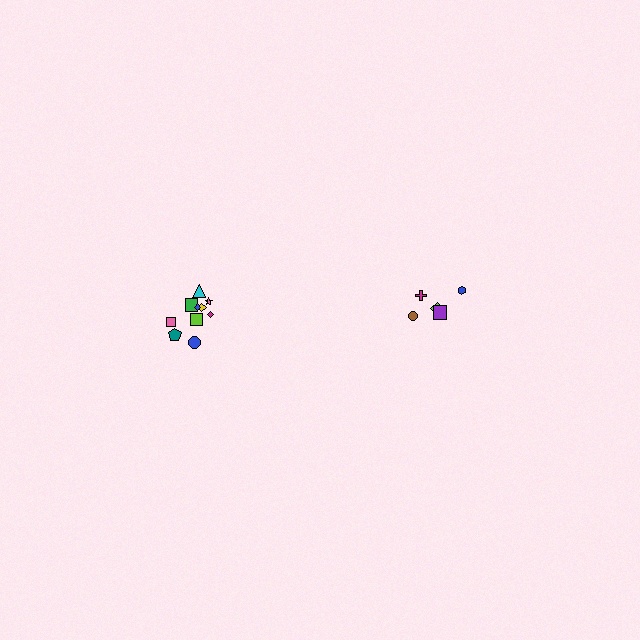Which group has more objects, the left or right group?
The left group.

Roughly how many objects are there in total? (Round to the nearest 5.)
Roughly 15 objects in total.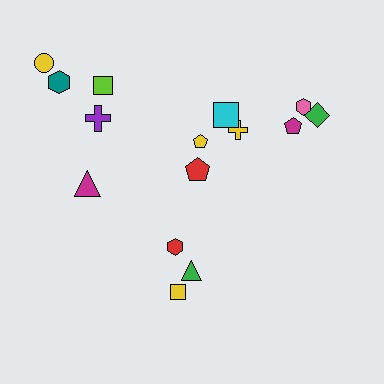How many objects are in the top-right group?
There are 7 objects.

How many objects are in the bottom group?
There are 3 objects.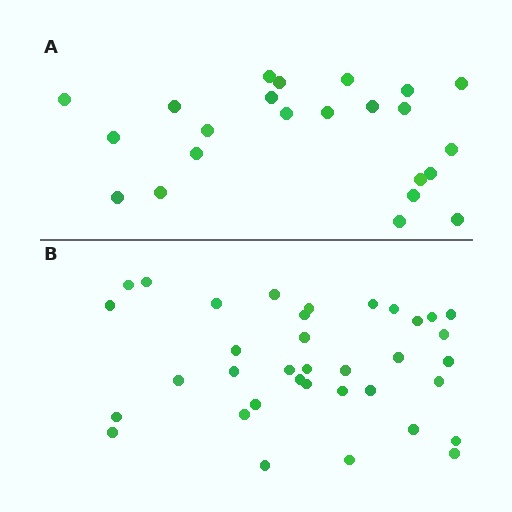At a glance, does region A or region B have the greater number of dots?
Region B (the bottom region) has more dots.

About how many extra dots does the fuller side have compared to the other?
Region B has approximately 15 more dots than region A.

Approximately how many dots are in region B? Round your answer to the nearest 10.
About 40 dots. (The exact count is 36, which rounds to 40.)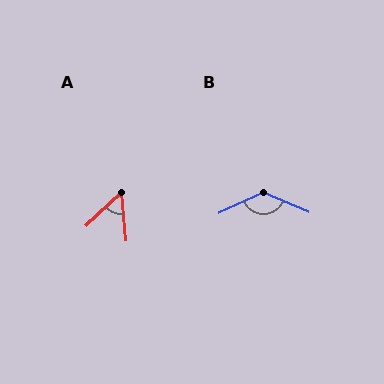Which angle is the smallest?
A, at approximately 52 degrees.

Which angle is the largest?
B, at approximately 132 degrees.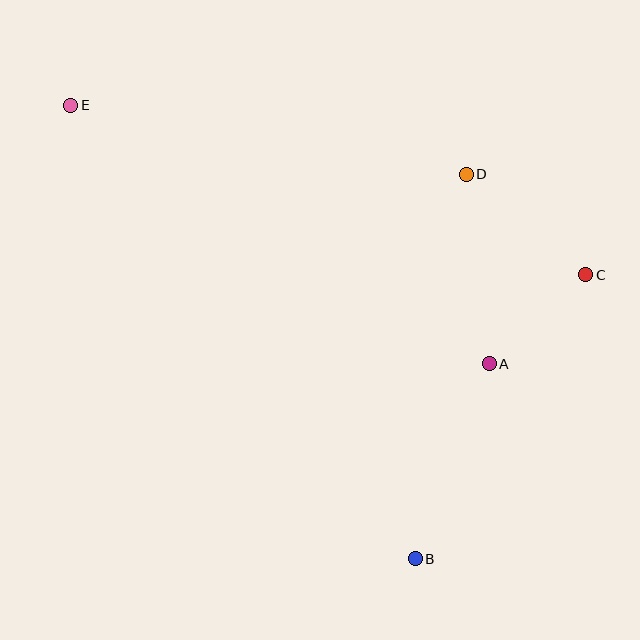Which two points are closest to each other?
Points A and C are closest to each other.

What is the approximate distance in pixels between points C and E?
The distance between C and E is approximately 542 pixels.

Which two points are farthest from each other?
Points B and E are farthest from each other.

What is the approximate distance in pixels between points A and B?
The distance between A and B is approximately 209 pixels.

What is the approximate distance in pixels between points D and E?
The distance between D and E is approximately 402 pixels.